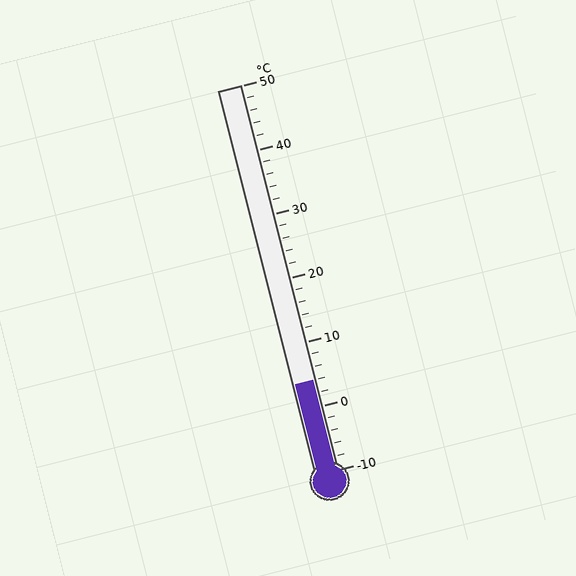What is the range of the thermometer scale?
The thermometer scale ranges from -10°C to 50°C.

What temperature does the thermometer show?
The thermometer shows approximately 4°C.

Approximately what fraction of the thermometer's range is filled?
The thermometer is filled to approximately 25% of its range.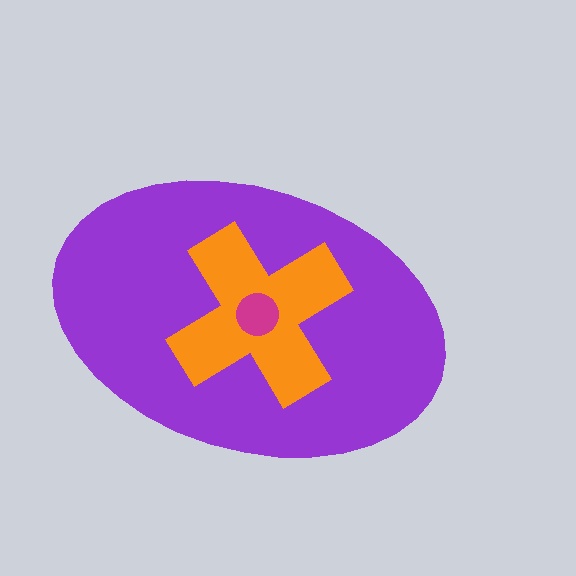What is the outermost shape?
The purple ellipse.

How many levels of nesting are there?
3.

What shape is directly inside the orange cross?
The magenta circle.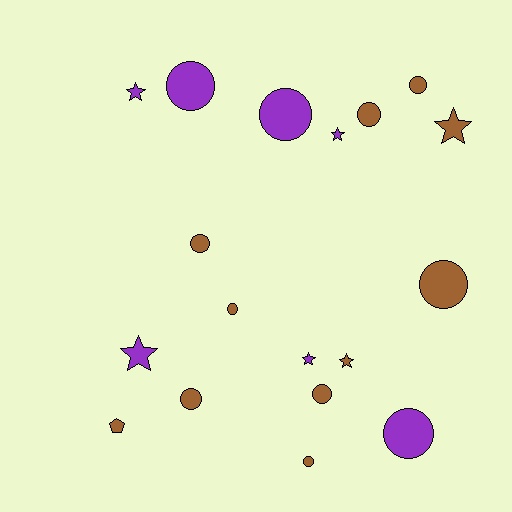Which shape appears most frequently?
Circle, with 11 objects.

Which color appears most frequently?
Brown, with 11 objects.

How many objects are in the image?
There are 18 objects.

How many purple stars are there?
There are 4 purple stars.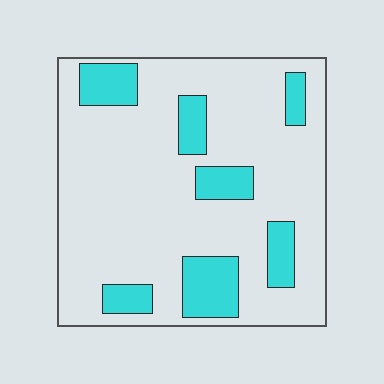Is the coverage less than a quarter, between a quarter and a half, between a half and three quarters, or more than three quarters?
Less than a quarter.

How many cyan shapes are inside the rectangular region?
7.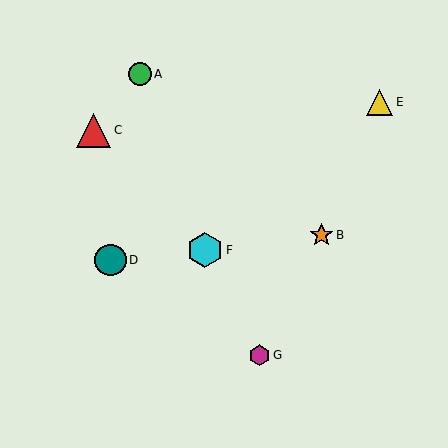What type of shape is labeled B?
Shape B is an orange star.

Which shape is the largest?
The cyan hexagon (labeled F) is the largest.